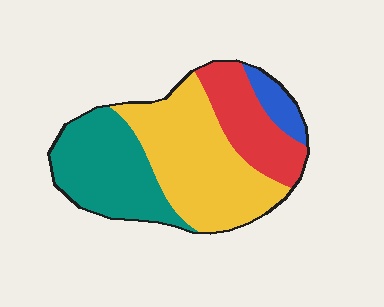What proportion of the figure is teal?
Teal covers around 30% of the figure.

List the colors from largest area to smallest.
From largest to smallest: yellow, teal, red, blue.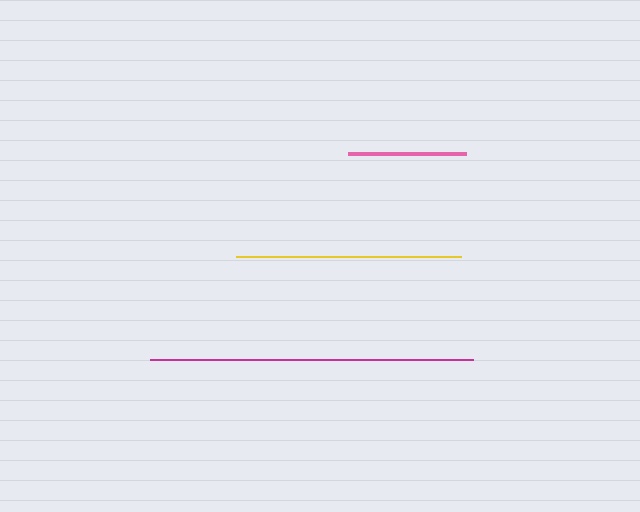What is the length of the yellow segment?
The yellow segment is approximately 226 pixels long.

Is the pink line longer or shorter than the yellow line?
The yellow line is longer than the pink line.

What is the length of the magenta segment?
The magenta segment is approximately 323 pixels long.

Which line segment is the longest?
The magenta line is the longest at approximately 323 pixels.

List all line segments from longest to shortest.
From longest to shortest: magenta, yellow, pink.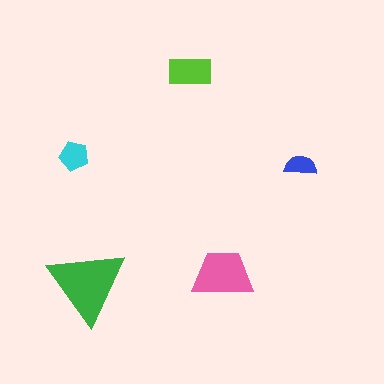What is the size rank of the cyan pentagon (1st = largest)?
4th.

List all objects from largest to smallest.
The green triangle, the pink trapezoid, the lime rectangle, the cyan pentagon, the blue semicircle.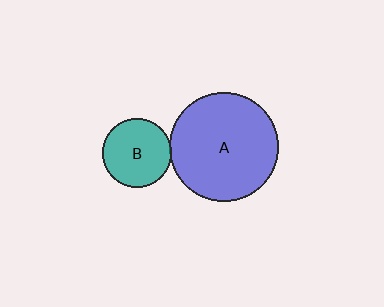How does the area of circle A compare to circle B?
Approximately 2.5 times.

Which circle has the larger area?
Circle A (blue).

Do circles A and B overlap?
Yes.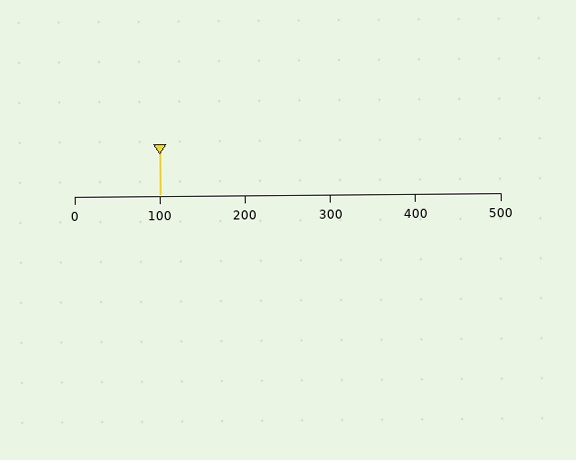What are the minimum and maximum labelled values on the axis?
The axis runs from 0 to 500.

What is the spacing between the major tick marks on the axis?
The major ticks are spaced 100 apart.